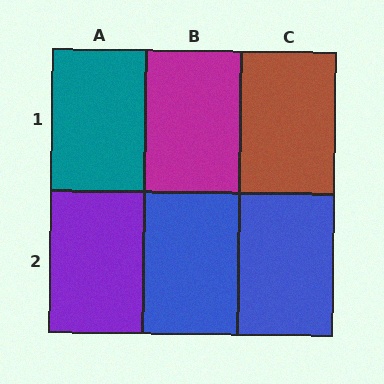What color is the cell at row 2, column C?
Blue.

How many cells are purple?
1 cell is purple.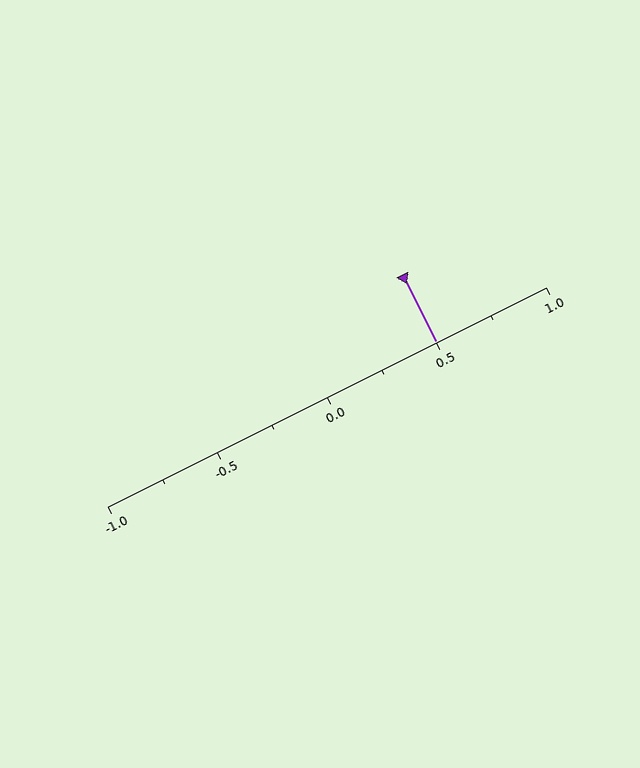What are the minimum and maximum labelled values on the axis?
The axis runs from -1.0 to 1.0.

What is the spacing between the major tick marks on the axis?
The major ticks are spaced 0.5 apart.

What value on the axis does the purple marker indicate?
The marker indicates approximately 0.5.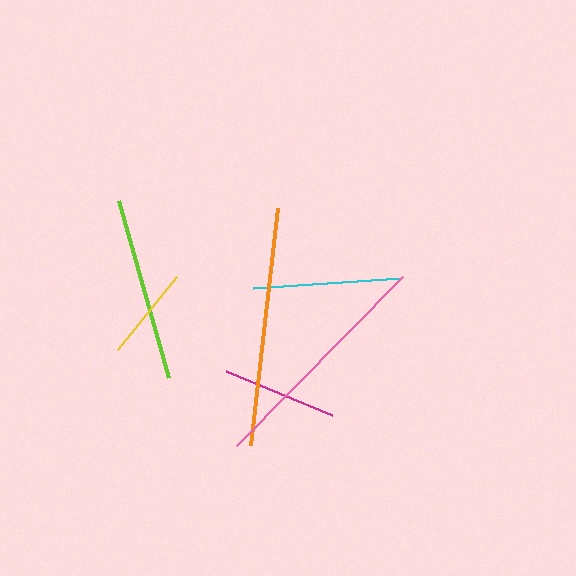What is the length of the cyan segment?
The cyan segment is approximately 148 pixels long.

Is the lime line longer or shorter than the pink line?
The pink line is longer than the lime line.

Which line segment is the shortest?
The yellow line is the shortest at approximately 94 pixels.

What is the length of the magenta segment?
The magenta segment is approximately 115 pixels long.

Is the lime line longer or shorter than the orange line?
The orange line is longer than the lime line.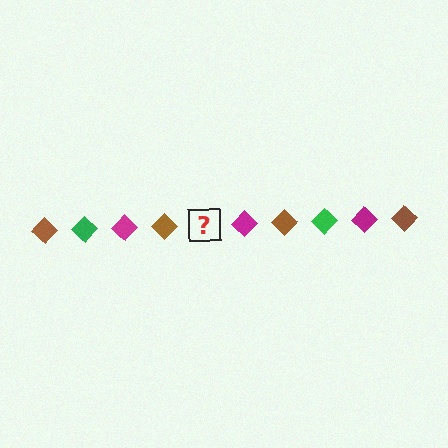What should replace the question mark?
The question mark should be replaced with a green diamond.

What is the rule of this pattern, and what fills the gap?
The rule is that the pattern cycles through brown, green, magenta diamonds. The gap should be filled with a green diamond.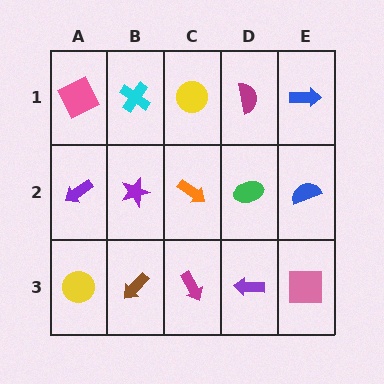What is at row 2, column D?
A green ellipse.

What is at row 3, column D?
A purple arrow.